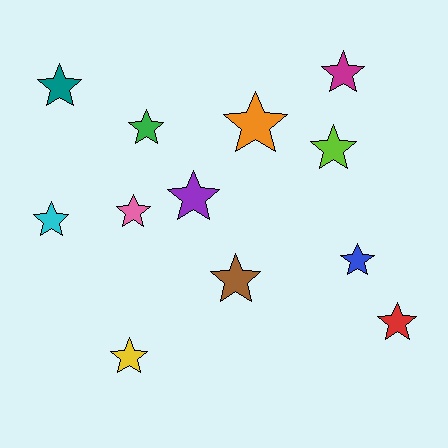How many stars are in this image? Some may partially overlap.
There are 12 stars.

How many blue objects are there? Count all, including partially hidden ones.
There is 1 blue object.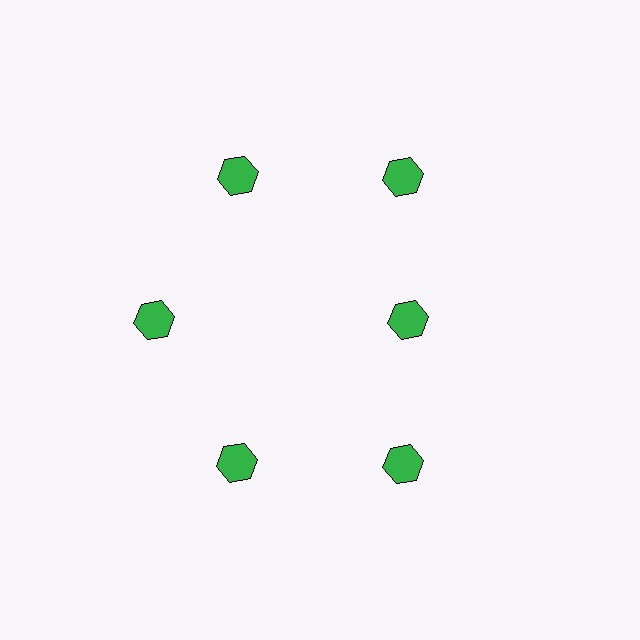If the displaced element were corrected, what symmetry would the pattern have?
It would have 6-fold rotational symmetry — the pattern would map onto itself every 60 degrees.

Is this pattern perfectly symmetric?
No. The 6 green hexagons are arranged in a ring, but one element near the 3 o'clock position is pulled inward toward the center, breaking the 6-fold rotational symmetry.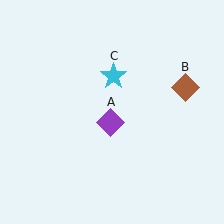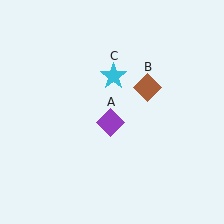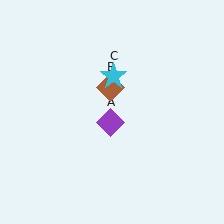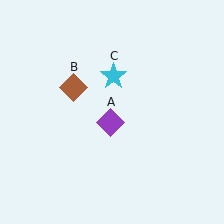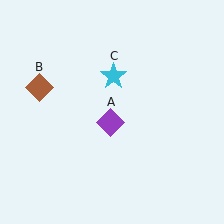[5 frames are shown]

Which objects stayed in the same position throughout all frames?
Purple diamond (object A) and cyan star (object C) remained stationary.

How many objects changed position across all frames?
1 object changed position: brown diamond (object B).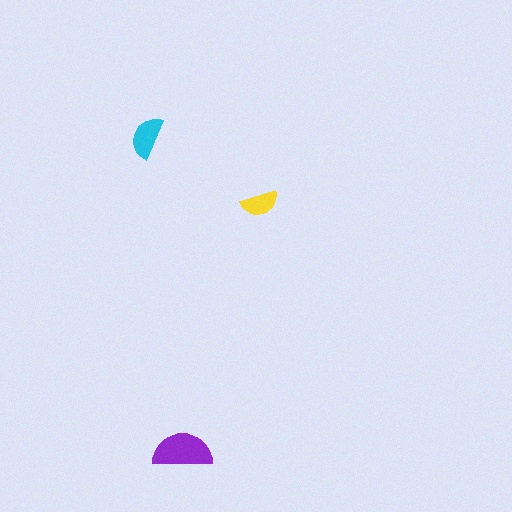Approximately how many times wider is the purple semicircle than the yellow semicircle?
About 1.5 times wider.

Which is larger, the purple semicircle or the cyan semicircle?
The purple one.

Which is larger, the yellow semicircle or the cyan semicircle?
The cyan one.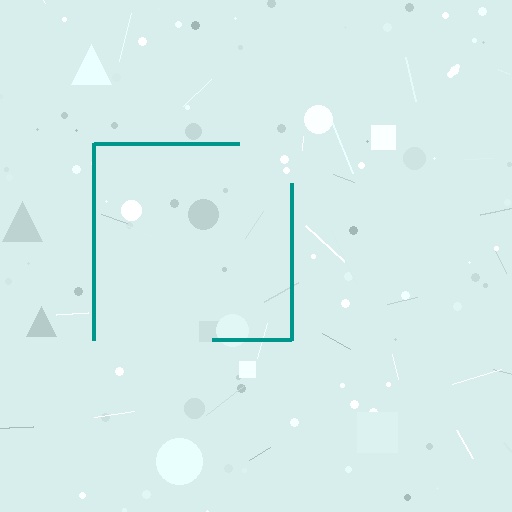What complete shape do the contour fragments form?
The contour fragments form a square.